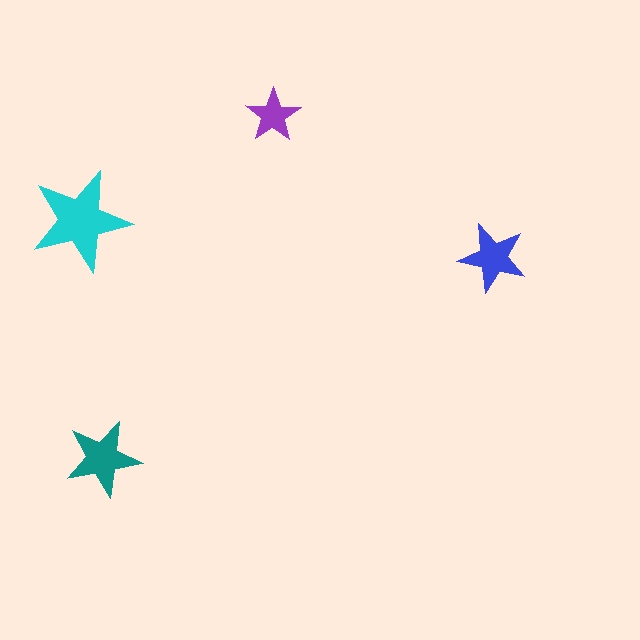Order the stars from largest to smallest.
the cyan one, the teal one, the blue one, the purple one.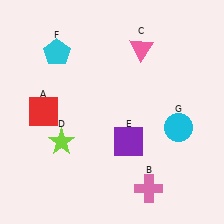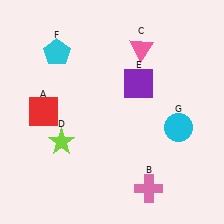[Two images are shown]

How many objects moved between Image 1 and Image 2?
1 object moved between the two images.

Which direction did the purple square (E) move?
The purple square (E) moved up.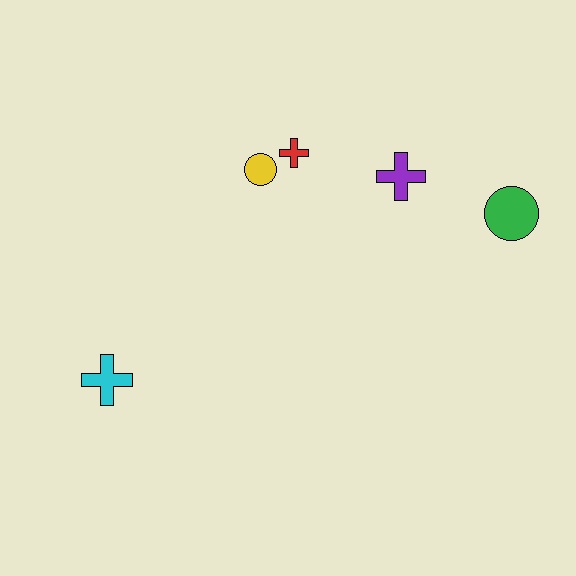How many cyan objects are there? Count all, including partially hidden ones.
There is 1 cyan object.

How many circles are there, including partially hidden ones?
There are 2 circles.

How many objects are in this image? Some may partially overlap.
There are 5 objects.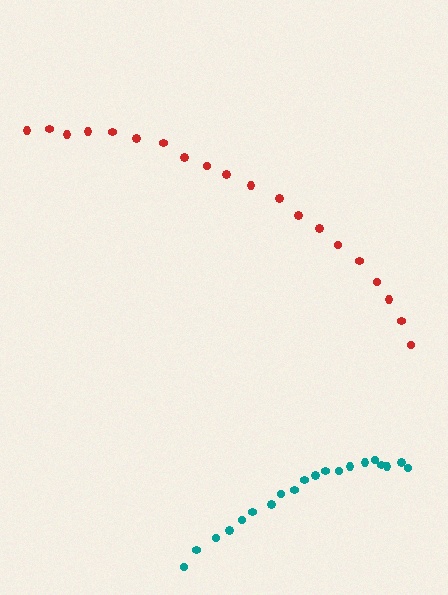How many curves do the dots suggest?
There are 2 distinct paths.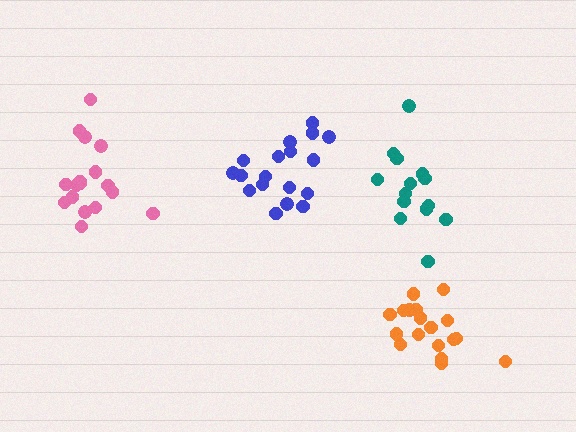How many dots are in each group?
Group 1: 18 dots, Group 2: 17 dots, Group 3: 18 dots, Group 4: 14 dots (67 total).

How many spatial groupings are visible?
There are 4 spatial groupings.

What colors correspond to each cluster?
The clusters are colored: blue, pink, orange, teal.